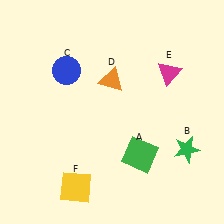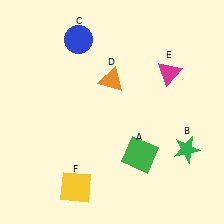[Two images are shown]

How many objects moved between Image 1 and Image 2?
1 object moved between the two images.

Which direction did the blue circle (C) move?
The blue circle (C) moved up.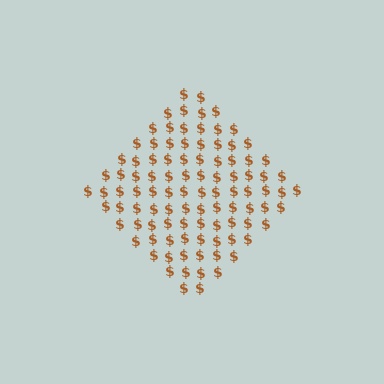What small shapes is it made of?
It is made of small dollar signs.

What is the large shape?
The large shape is a diamond.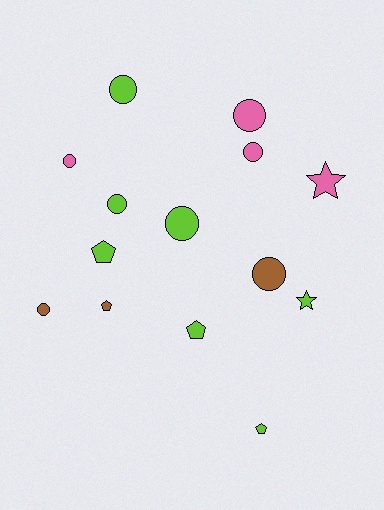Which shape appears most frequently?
Circle, with 8 objects.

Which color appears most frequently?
Lime, with 7 objects.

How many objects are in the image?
There are 14 objects.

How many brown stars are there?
There are no brown stars.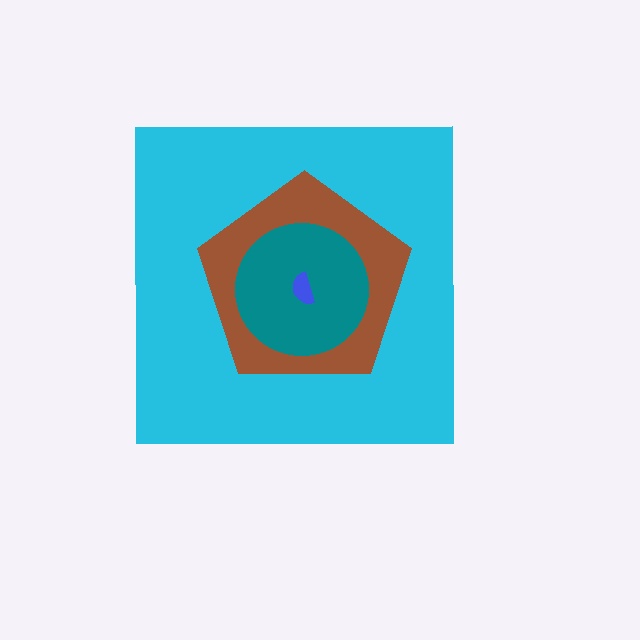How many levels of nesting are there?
4.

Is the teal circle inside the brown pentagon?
Yes.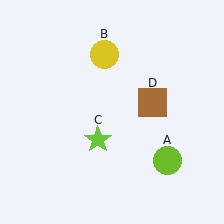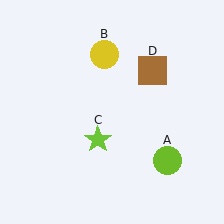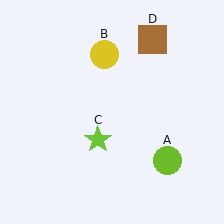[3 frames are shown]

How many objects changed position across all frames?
1 object changed position: brown square (object D).